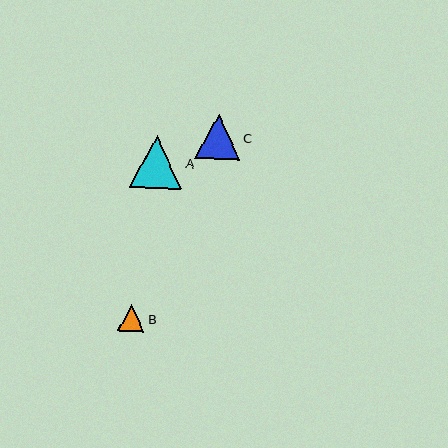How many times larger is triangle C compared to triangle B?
Triangle C is approximately 1.7 times the size of triangle B.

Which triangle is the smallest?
Triangle B is the smallest with a size of approximately 26 pixels.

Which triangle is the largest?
Triangle A is the largest with a size of approximately 53 pixels.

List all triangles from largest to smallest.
From largest to smallest: A, C, B.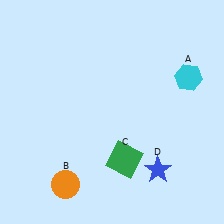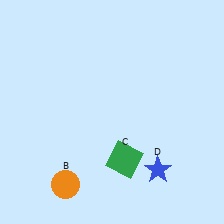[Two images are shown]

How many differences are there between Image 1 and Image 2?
There is 1 difference between the two images.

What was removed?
The cyan hexagon (A) was removed in Image 2.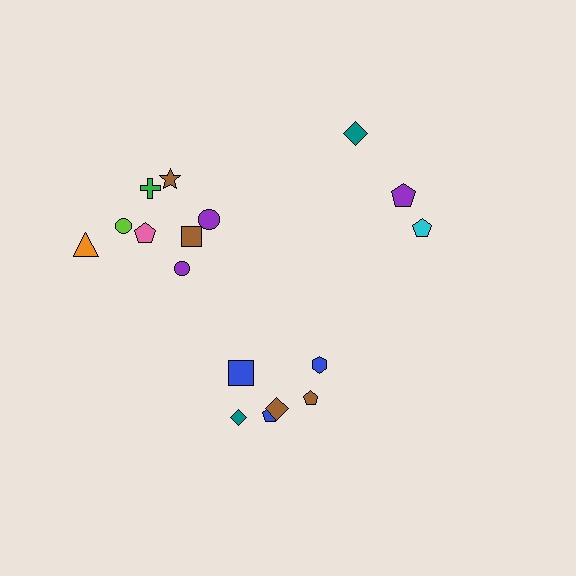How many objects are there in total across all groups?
There are 17 objects.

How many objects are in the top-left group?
There are 8 objects.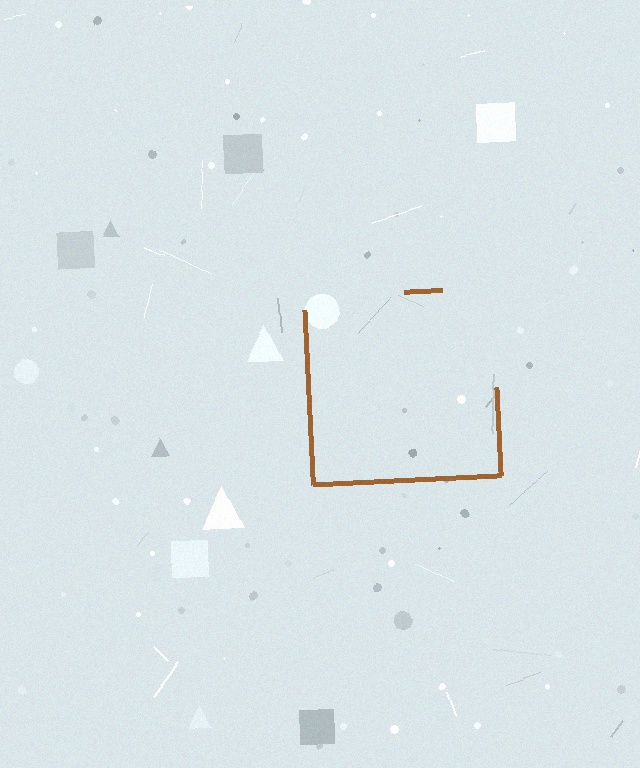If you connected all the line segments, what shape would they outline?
They would outline a square.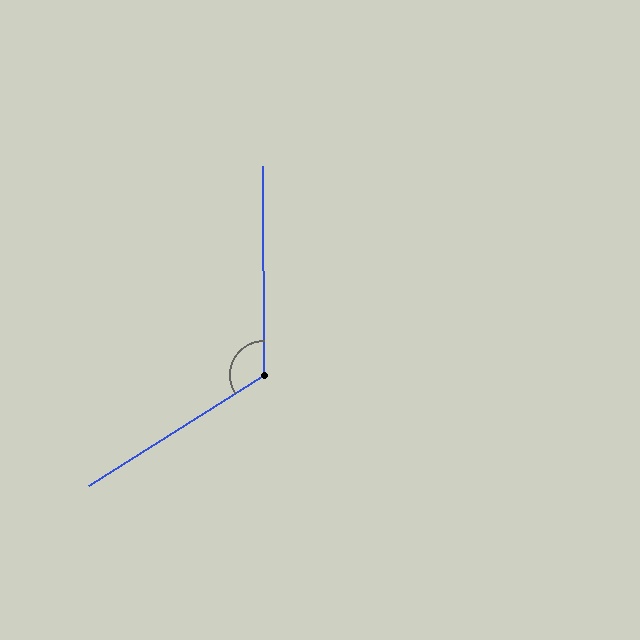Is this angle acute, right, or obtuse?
It is obtuse.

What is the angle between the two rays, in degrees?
Approximately 122 degrees.